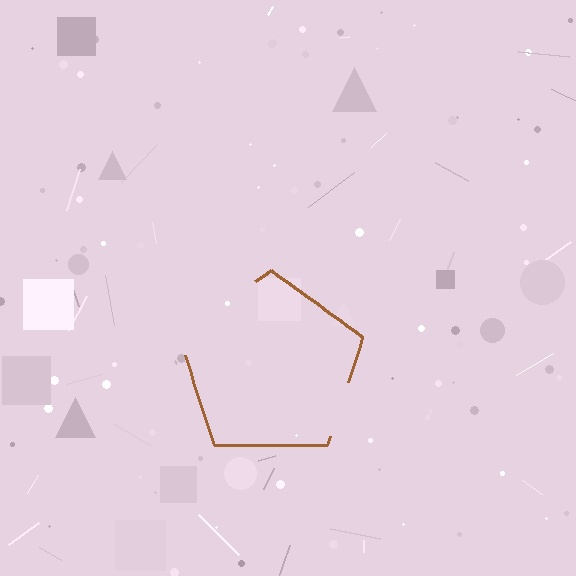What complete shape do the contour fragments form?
The contour fragments form a pentagon.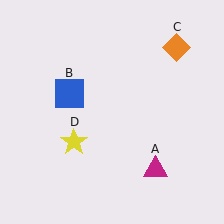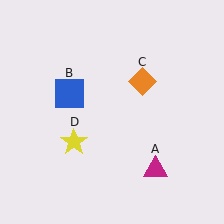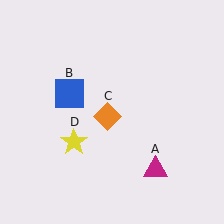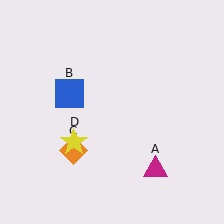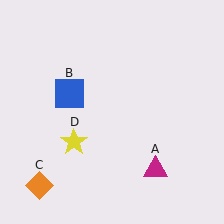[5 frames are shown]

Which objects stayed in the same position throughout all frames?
Magenta triangle (object A) and blue square (object B) and yellow star (object D) remained stationary.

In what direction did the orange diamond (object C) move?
The orange diamond (object C) moved down and to the left.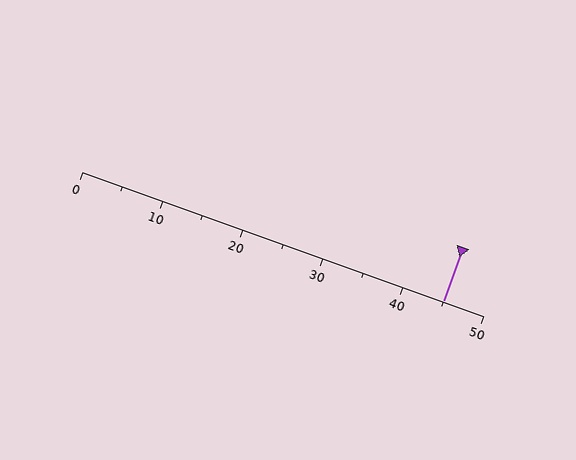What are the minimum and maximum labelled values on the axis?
The axis runs from 0 to 50.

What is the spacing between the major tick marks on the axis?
The major ticks are spaced 10 apart.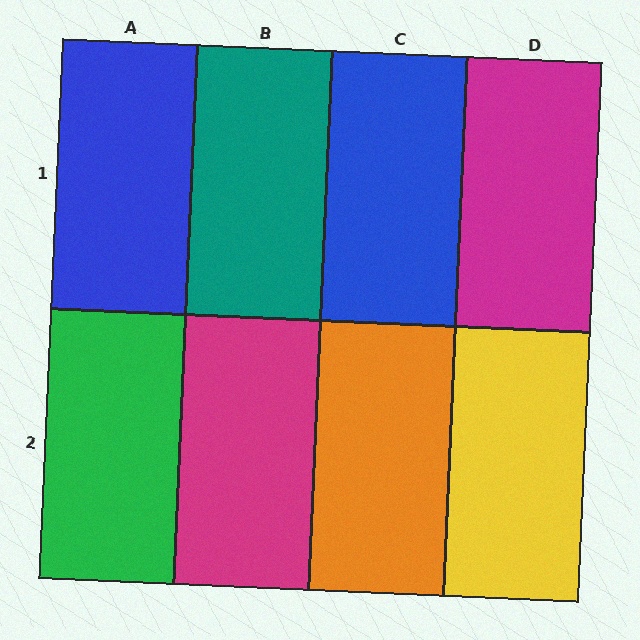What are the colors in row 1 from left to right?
Blue, teal, blue, magenta.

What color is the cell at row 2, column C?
Orange.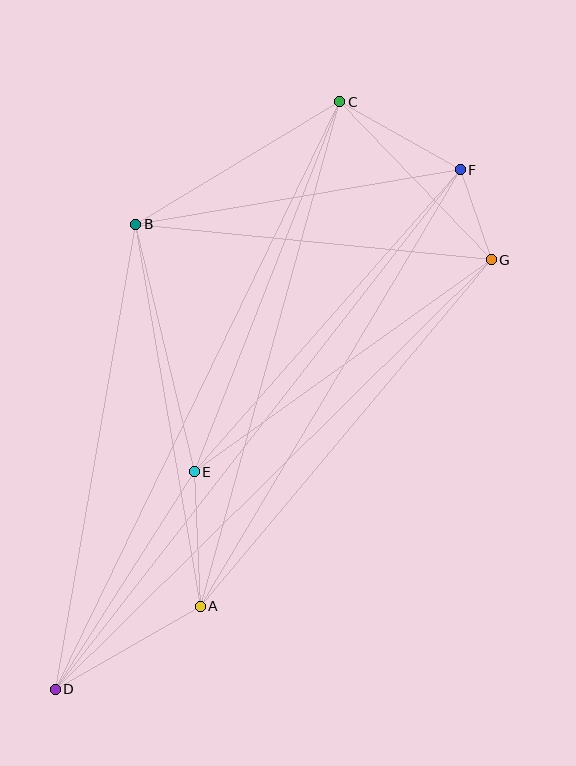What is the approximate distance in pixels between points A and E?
The distance between A and E is approximately 135 pixels.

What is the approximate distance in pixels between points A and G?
The distance between A and G is approximately 453 pixels.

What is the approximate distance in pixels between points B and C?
The distance between B and C is approximately 238 pixels.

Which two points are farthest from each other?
Points D and F are farthest from each other.